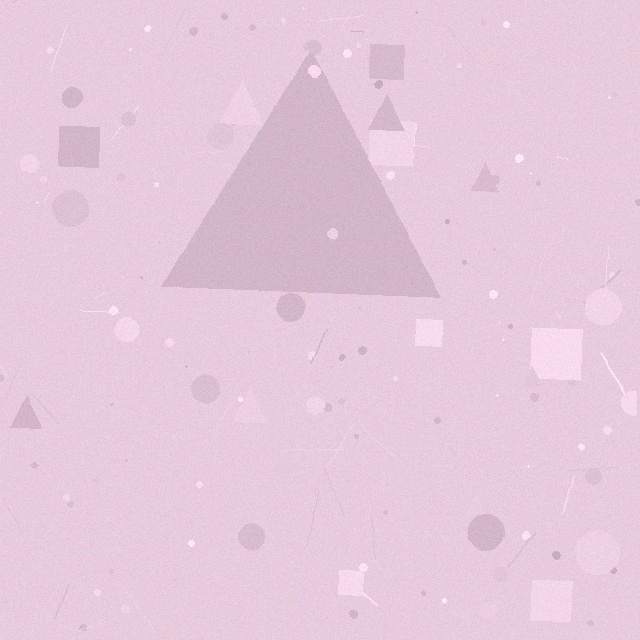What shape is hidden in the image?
A triangle is hidden in the image.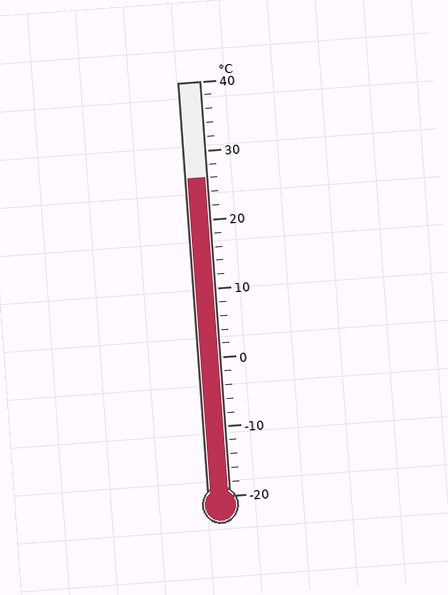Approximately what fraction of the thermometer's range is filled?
The thermometer is filled to approximately 75% of its range.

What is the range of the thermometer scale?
The thermometer scale ranges from -20°C to 40°C.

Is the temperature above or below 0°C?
The temperature is above 0°C.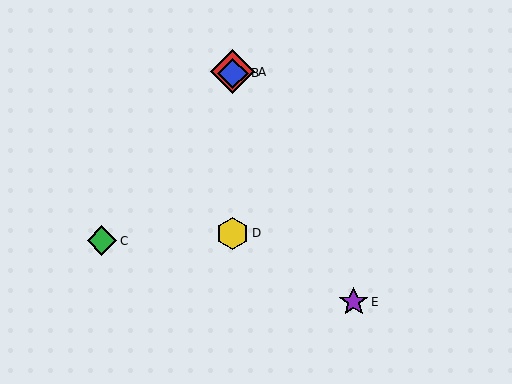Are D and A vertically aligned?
Yes, both are at x≈233.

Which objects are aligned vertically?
Objects A, B, D are aligned vertically.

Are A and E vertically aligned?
No, A is at x≈233 and E is at x≈354.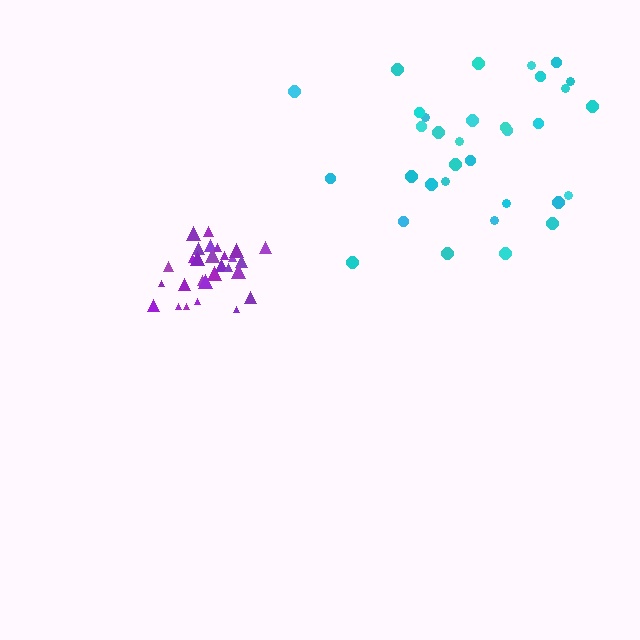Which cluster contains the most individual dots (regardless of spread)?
Cyan (34).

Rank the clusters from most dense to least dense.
purple, cyan.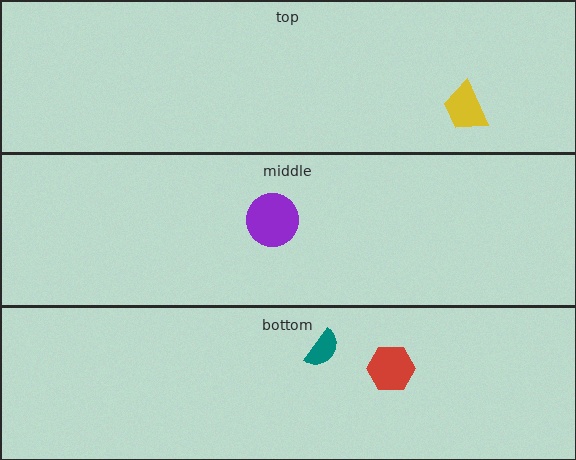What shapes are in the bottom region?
The teal semicircle, the red hexagon.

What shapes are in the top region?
The yellow trapezoid.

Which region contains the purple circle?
The middle region.